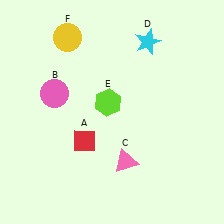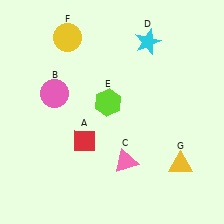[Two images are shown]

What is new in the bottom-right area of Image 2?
A yellow triangle (G) was added in the bottom-right area of Image 2.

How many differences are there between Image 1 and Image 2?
There is 1 difference between the two images.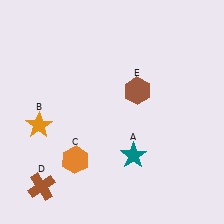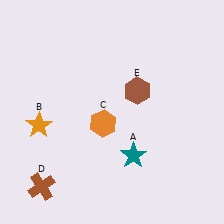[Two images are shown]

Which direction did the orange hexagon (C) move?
The orange hexagon (C) moved up.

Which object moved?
The orange hexagon (C) moved up.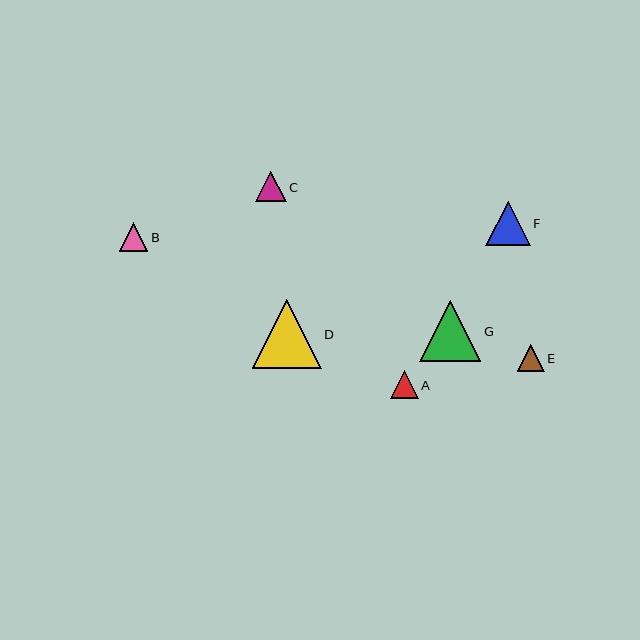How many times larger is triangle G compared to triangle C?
Triangle G is approximately 2.0 times the size of triangle C.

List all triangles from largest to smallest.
From largest to smallest: D, G, F, C, B, A, E.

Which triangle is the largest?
Triangle D is the largest with a size of approximately 69 pixels.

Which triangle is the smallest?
Triangle E is the smallest with a size of approximately 27 pixels.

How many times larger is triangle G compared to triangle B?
Triangle G is approximately 2.1 times the size of triangle B.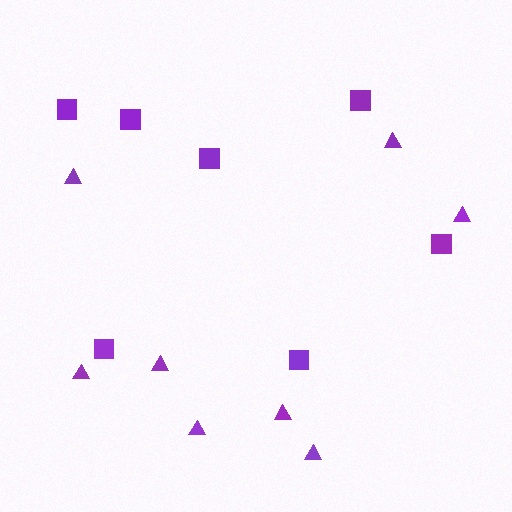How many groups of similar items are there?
There are 2 groups: one group of squares (7) and one group of triangles (8).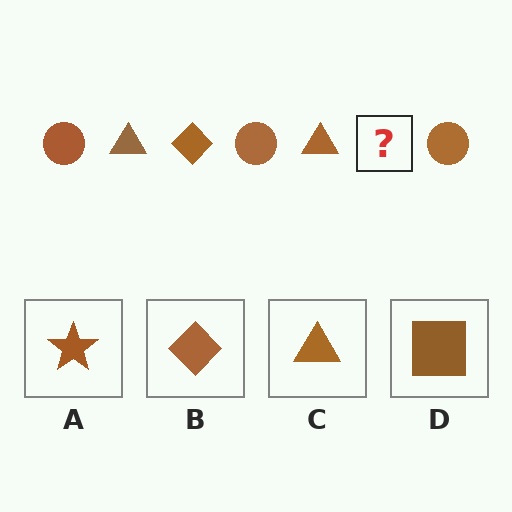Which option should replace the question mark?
Option B.